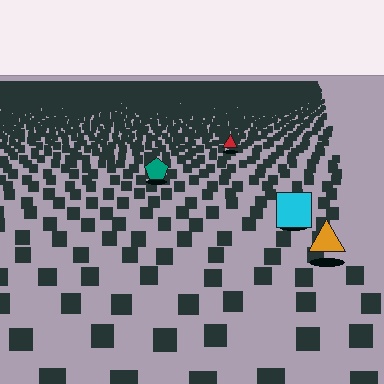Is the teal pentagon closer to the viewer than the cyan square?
No. The cyan square is closer — you can tell from the texture gradient: the ground texture is coarser near it.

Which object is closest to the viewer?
The orange triangle is closest. The texture marks near it are larger and more spread out.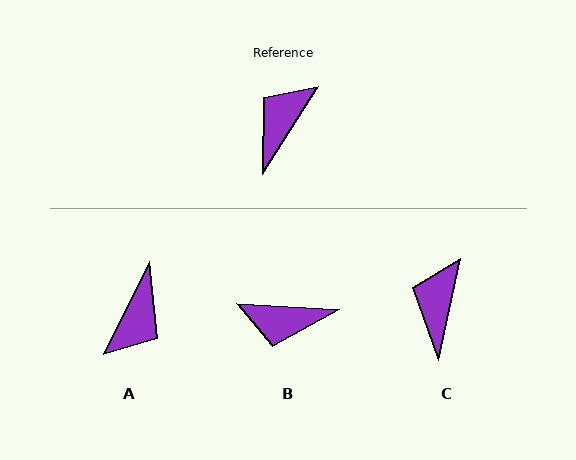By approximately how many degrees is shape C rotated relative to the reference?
Approximately 20 degrees counter-clockwise.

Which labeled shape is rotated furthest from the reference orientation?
A, about 174 degrees away.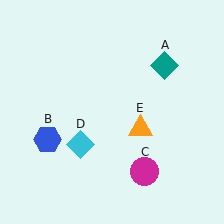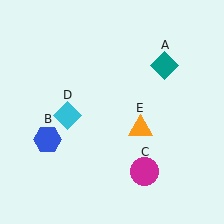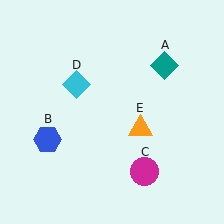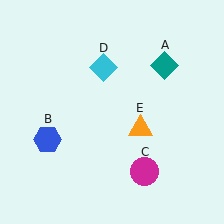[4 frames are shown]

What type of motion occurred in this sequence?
The cyan diamond (object D) rotated clockwise around the center of the scene.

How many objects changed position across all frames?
1 object changed position: cyan diamond (object D).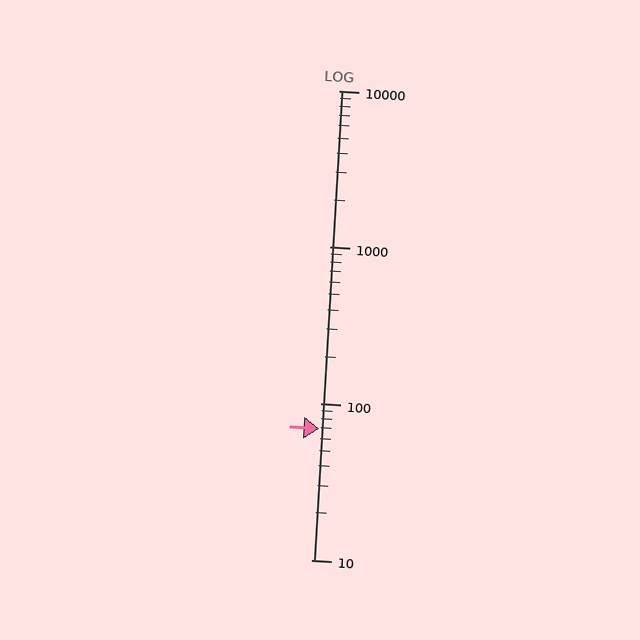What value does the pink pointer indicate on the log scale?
The pointer indicates approximately 69.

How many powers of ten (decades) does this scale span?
The scale spans 3 decades, from 10 to 10000.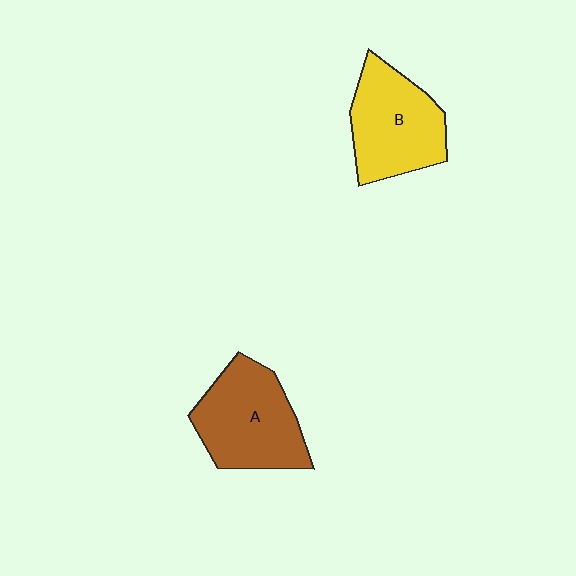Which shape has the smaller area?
Shape B (yellow).